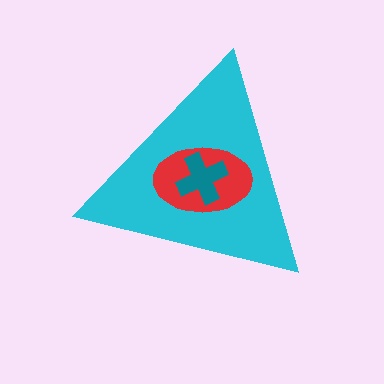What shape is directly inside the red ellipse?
The teal cross.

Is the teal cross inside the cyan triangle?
Yes.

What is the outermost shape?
The cyan triangle.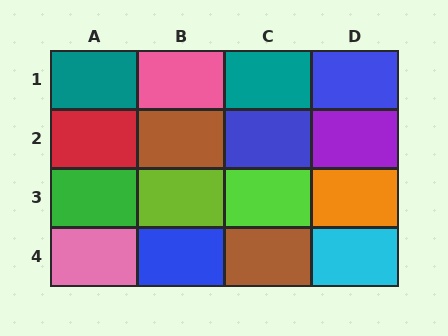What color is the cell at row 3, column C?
Lime.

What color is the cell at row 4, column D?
Cyan.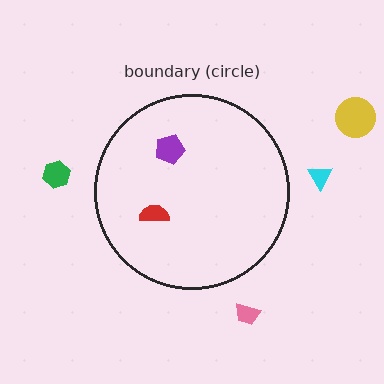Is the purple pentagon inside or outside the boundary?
Inside.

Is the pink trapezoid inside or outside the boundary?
Outside.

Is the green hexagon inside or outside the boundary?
Outside.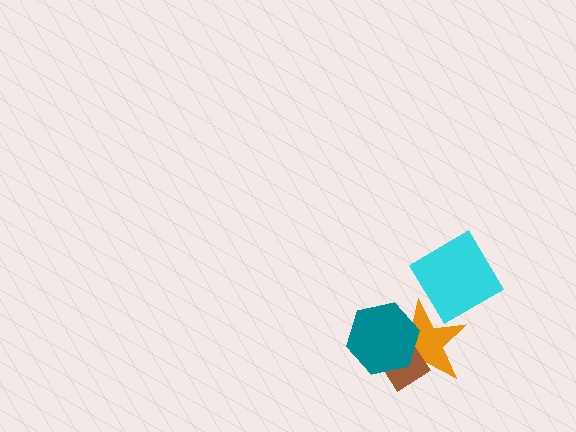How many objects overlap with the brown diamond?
2 objects overlap with the brown diamond.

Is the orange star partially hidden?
Yes, it is partially covered by another shape.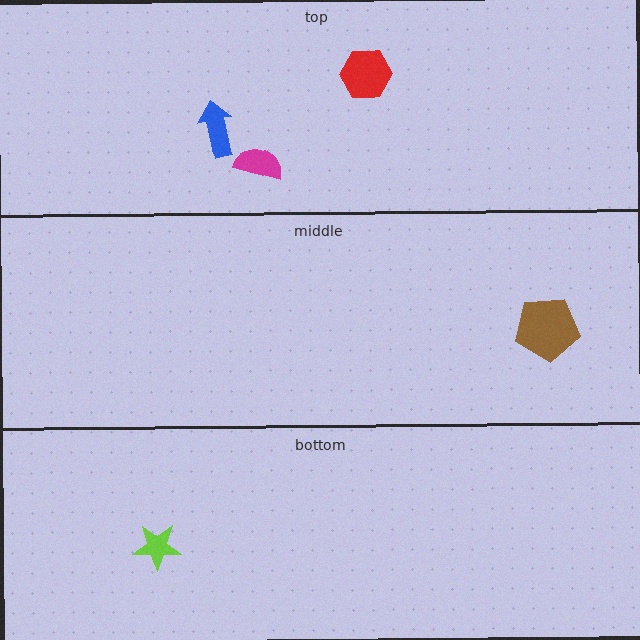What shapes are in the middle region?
The brown pentagon.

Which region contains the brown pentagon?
The middle region.